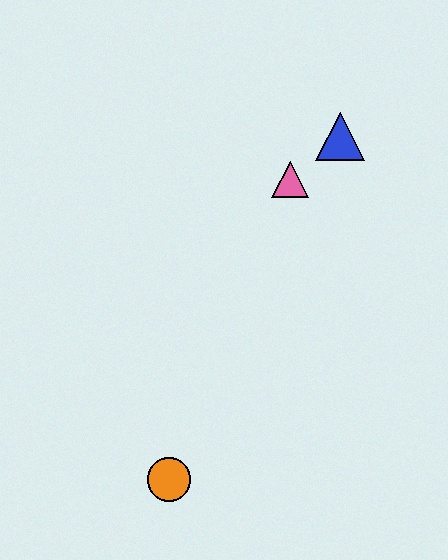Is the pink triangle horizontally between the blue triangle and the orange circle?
Yes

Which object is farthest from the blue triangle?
The orange circle is farthest from the blue triangle.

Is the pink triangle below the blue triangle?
Yes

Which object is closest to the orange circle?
The pink triangle is closest to the orange circle.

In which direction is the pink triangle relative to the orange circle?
The pink triangle is above the orange circle.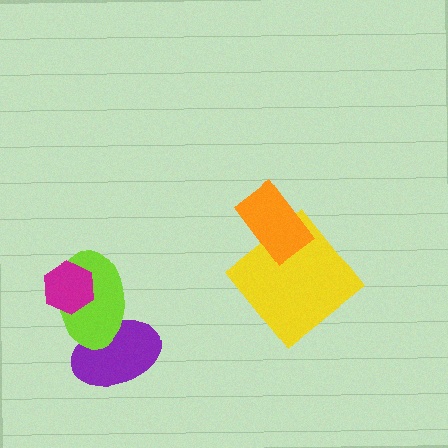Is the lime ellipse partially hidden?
Yes, it is partially covered by another shape.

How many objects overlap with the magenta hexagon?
1 object overlaps with the magenta hexagon.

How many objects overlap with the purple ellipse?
1 object overlaps with the purple ellipse.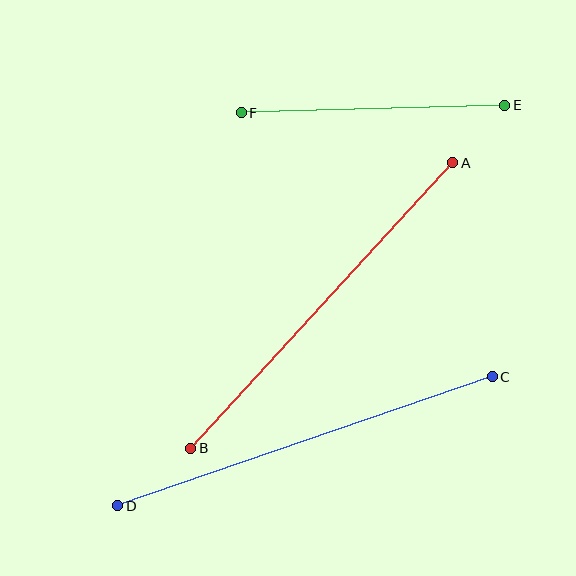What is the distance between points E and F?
The distance is approximately 263 pixels.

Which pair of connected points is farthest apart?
Points C and D are farthest apart.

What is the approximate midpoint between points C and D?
The midpoint is at approximately (305, 441) pixels.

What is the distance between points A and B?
The distance is approximately 388 pixels.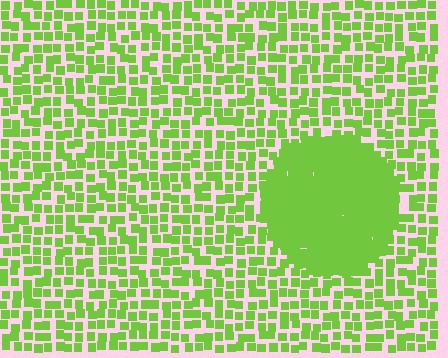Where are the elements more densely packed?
The elements are more densely packed inside the circle boundary.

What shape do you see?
I see a circle.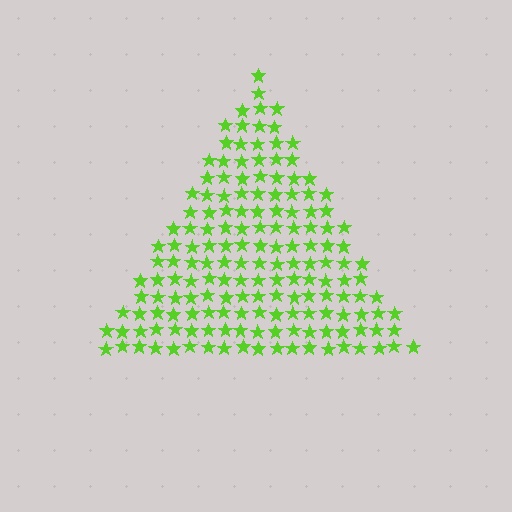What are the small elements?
The small elements are stars.